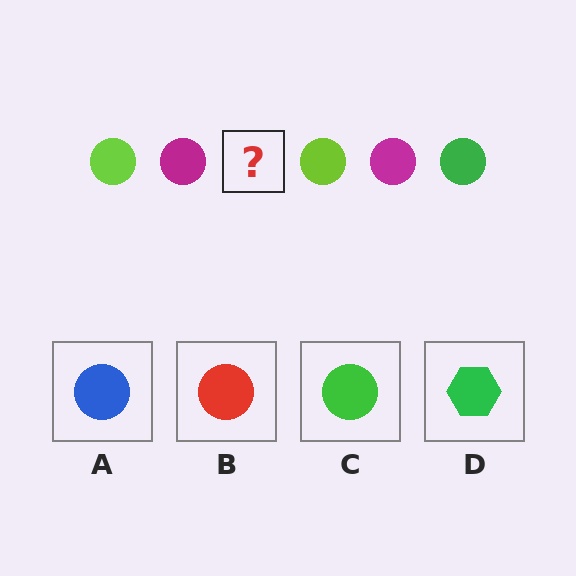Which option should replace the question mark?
Option C.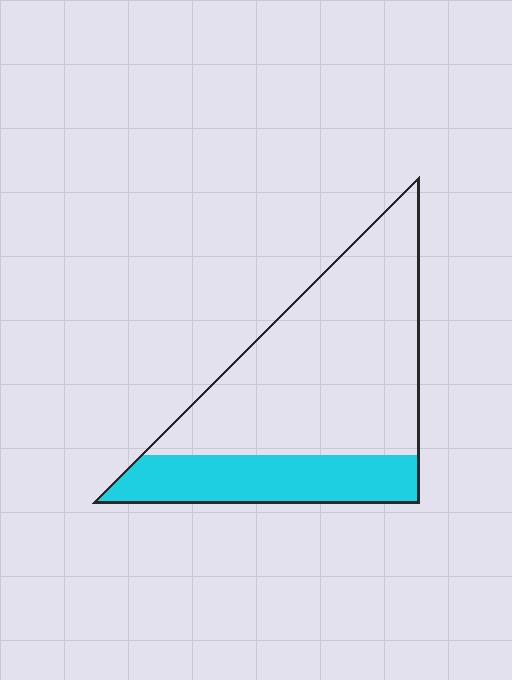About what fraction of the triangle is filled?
About one quarter (1/4).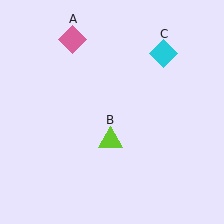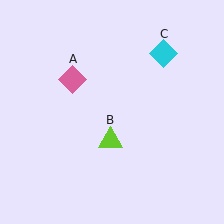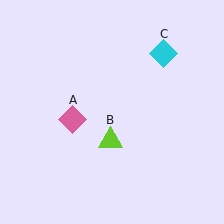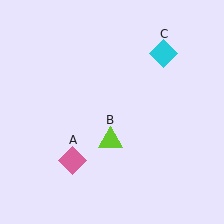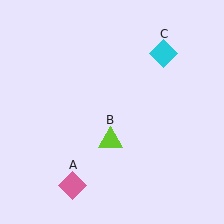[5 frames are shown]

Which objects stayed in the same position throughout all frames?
Lime triangle (object B) and cyan diamond (object C) remained stationary.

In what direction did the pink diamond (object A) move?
The pink diamond (object A) moved down.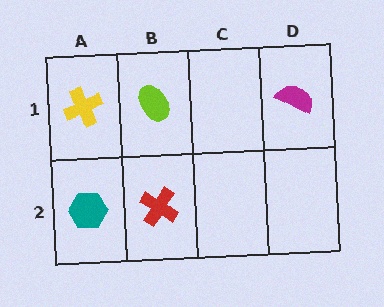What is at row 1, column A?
A yellow cross.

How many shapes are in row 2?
2 shapes.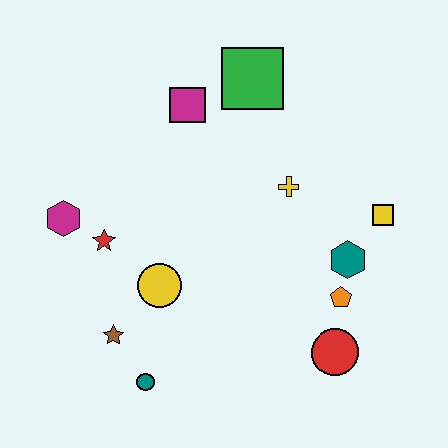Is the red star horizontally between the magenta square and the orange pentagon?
No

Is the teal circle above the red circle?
No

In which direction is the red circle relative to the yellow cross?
The red circle is below the yellow cross.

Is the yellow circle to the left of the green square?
Yes